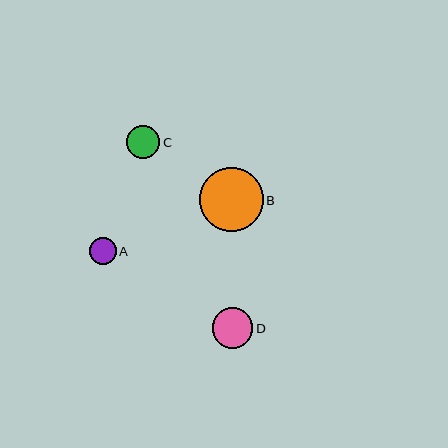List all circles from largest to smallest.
From largest to smallest: B, D, C, A.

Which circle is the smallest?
Circle A is the smallest with a size of approximately 27 pixels.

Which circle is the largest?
Circle B is the largest with a size of approximately 64 pixels.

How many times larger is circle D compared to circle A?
Circle D is approximately 1.5 times the size of circle A.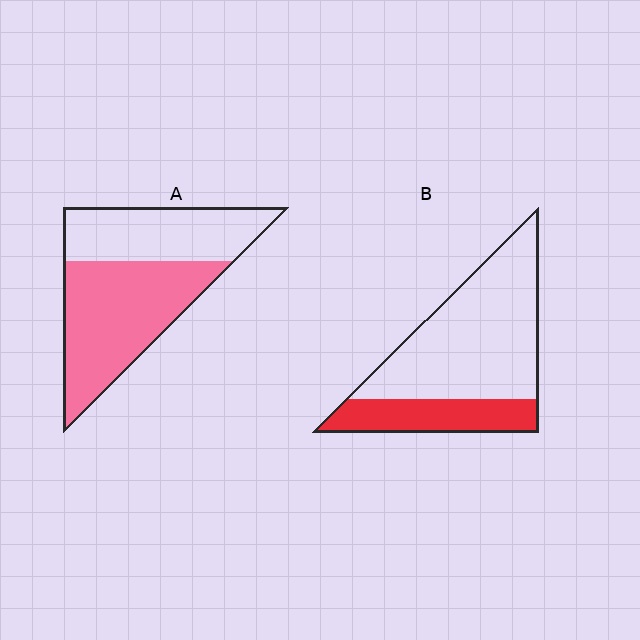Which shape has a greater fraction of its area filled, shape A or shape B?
Shape A.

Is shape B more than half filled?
No.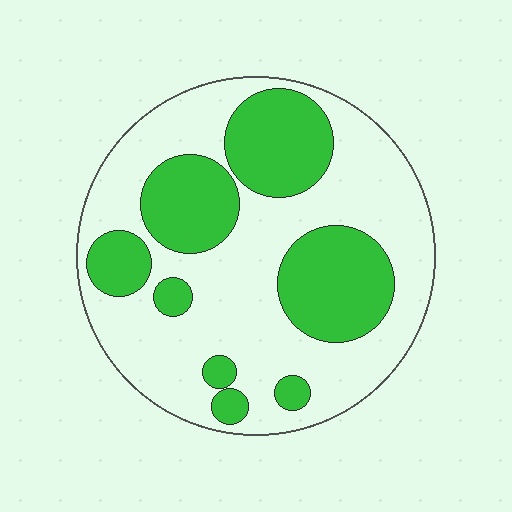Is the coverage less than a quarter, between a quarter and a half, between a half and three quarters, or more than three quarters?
Between a quarter and a half.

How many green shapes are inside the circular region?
8.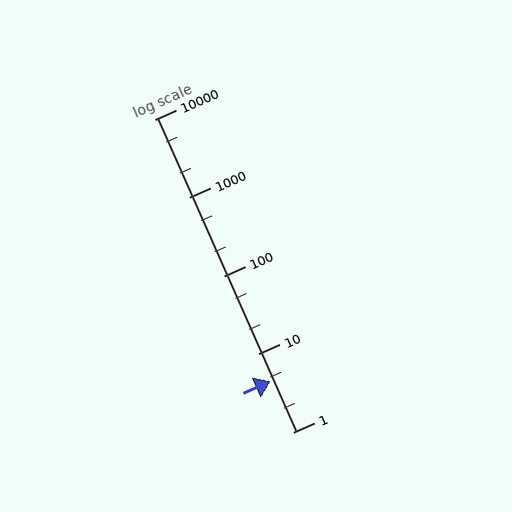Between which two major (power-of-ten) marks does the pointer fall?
The pointer is between 1 and 10.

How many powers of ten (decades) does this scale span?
The scale spans 4 decades, from 1 to 10000.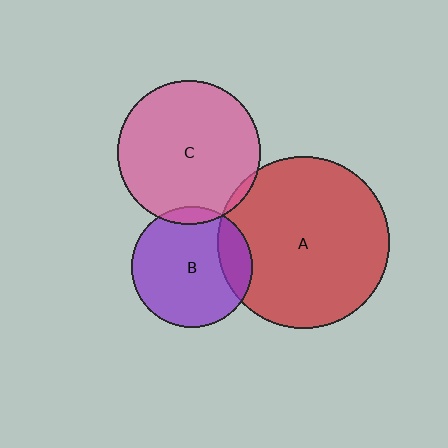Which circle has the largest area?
Circle A (red).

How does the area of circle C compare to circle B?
Approximately 1.4 times.